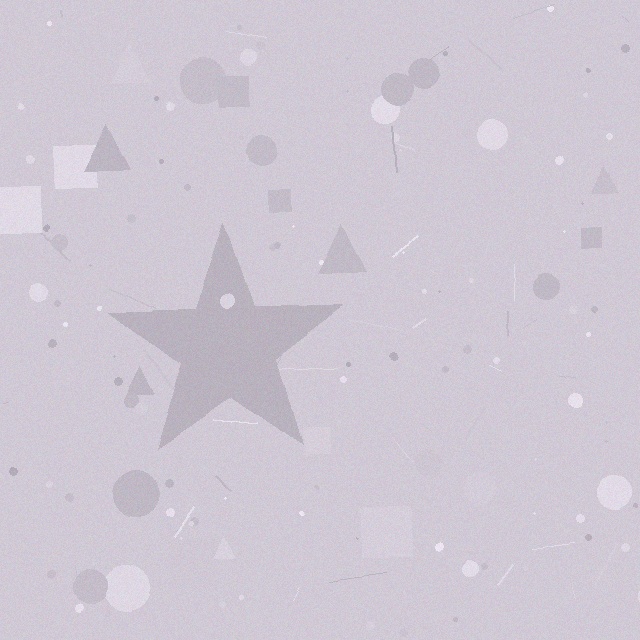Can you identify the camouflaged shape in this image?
The camouflaged shape is a star.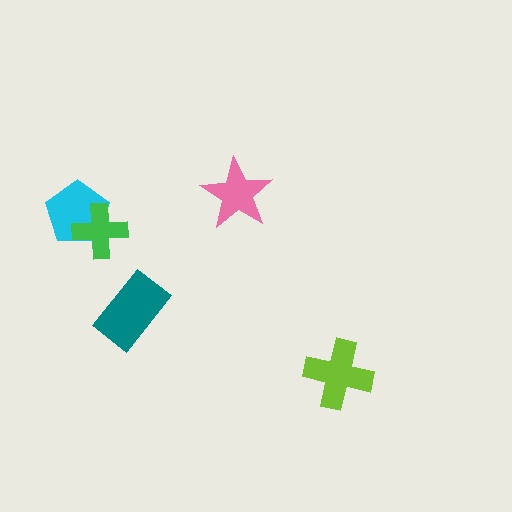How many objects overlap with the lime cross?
0 objects overlap with the lime cross.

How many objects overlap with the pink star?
0 objects overlap with the pink star.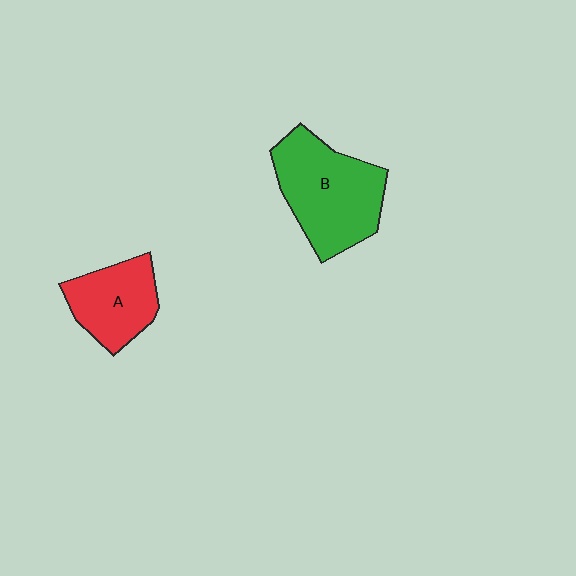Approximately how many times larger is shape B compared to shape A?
Approximately 1.5 times.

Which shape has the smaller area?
Shape A (red).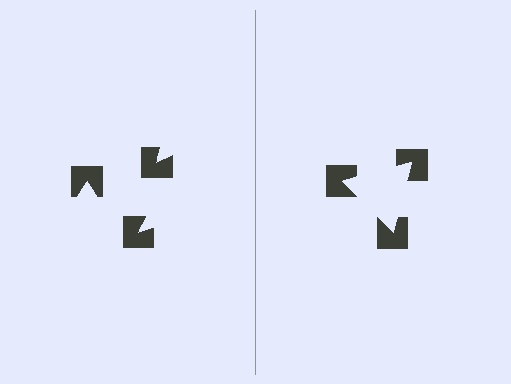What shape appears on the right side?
An illusory triangle.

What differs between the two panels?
The notched squares are positioned identically on both sides; only the wedge orientations differ. On the right they align to a triangle; on the left they are misaligned.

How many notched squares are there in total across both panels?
6 — 3 on each side.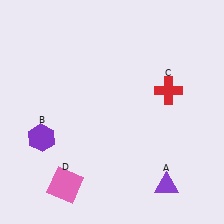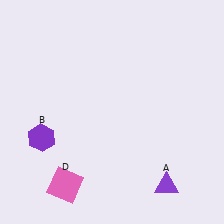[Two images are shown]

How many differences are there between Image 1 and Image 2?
There is 1 difference between the two images.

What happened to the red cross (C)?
The red cross (C) was removed in Image 2. It was in the top-right area of Image 1.